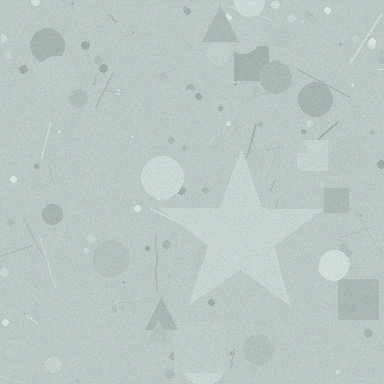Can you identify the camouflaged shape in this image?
The camouflaged shape is a star.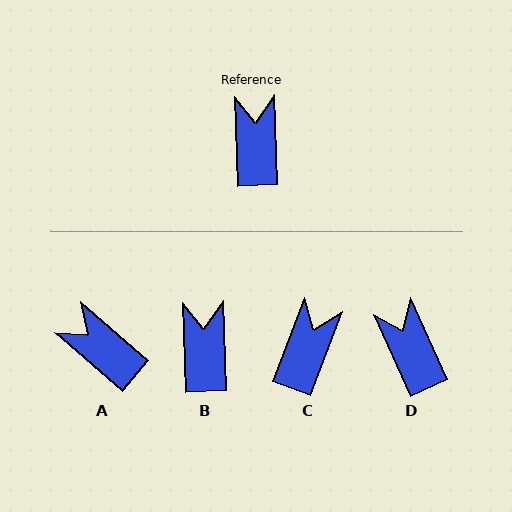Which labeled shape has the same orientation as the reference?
B.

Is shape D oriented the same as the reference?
No, it is off by about 23 degrees.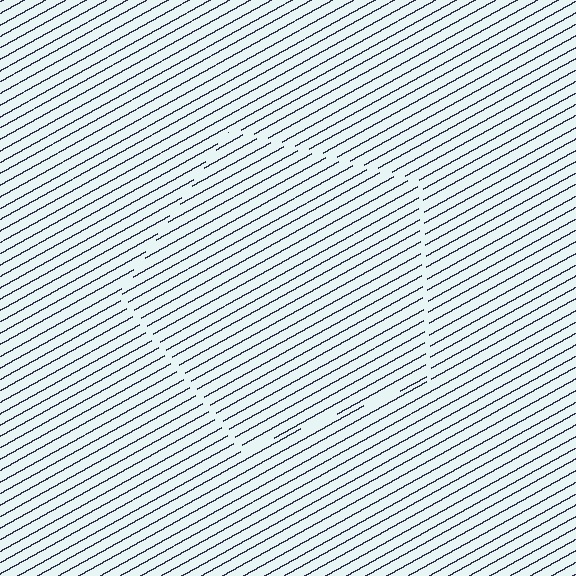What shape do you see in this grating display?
An illusory pentagon. The interior of the shape contains the same grating, shifted by half a period — the contour is defined by the phase discontinuity where line-ends from the inner and outer gratings abut.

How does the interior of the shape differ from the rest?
The interior of the shape contains the same grating, shifted by half a period — the contour is defined by the phase discontinuity where line-ends from the inner and outer gratings abut.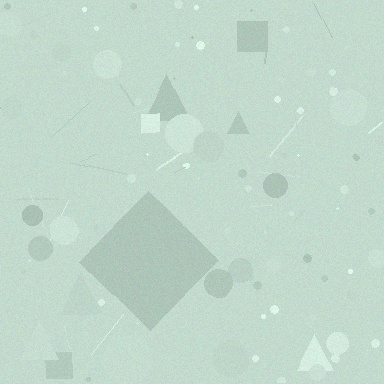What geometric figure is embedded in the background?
A diamond is embedded in the background.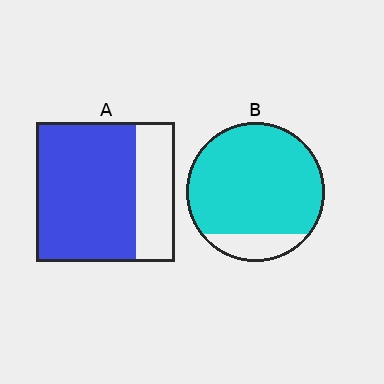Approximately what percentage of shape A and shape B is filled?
A is approximately 70% and B is approximately 85%.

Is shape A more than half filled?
Yes.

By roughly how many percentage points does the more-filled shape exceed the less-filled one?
By roughly 15 percentage points (B over A).